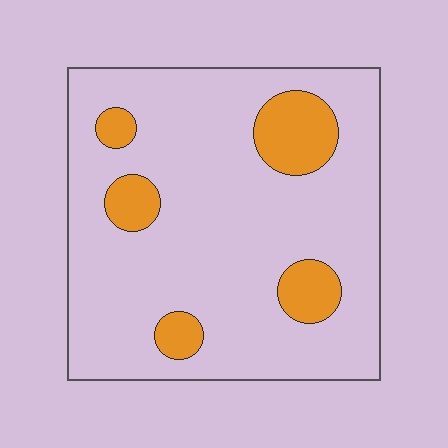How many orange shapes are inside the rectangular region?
5.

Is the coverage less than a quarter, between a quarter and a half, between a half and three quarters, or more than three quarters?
Less than a quarter.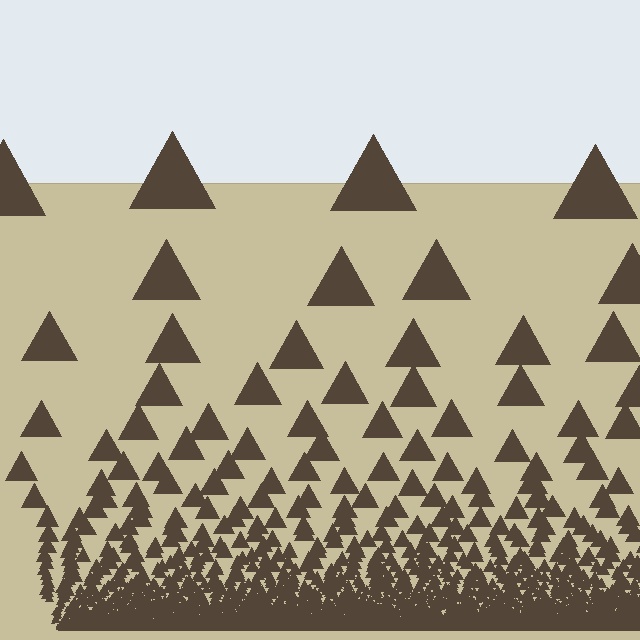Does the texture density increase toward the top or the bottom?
Density increases toward the bottom.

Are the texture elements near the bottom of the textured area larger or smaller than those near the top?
Smaller. The gradient is inverted — elements near the bottom are smaller and denser.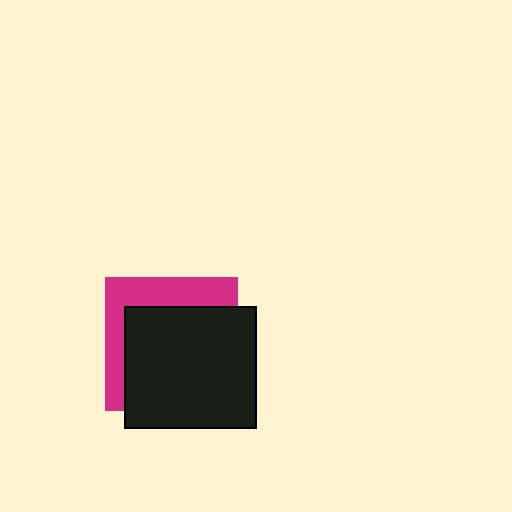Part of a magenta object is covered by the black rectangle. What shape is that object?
It is a square.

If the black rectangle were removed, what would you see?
You would see the complete magenta square.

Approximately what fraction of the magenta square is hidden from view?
Roughly 68% of the magenta square is hidden behind the black rectangle.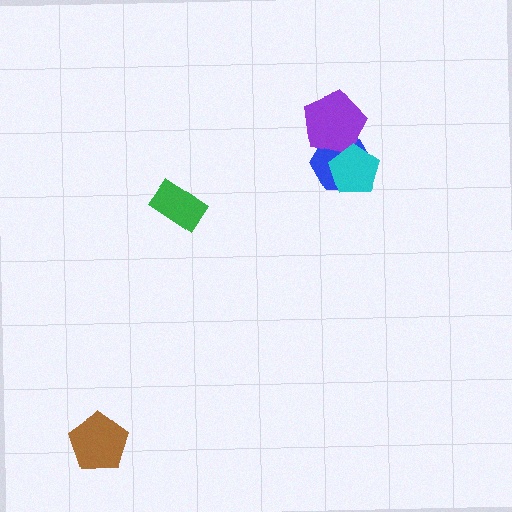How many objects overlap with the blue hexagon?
2 objects overlap with the blue hexagon.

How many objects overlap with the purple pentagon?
2 objects overlap with the purple pentagon.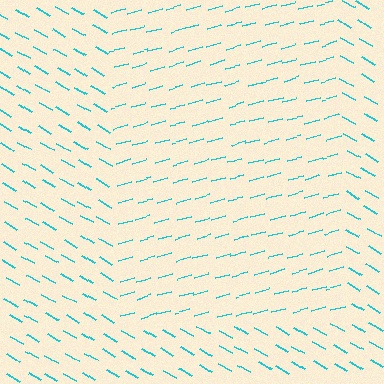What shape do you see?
I see a rectangle.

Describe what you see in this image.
The image is filled with small cyan line segments. A rectangle region in the image has lines oriented differently from the surrounding lines, creating a visible texture boundary.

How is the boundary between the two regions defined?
The boundary is defined purely by a change in line orientation (approximately 45 degrees difference). All lines are the same color and thickness.